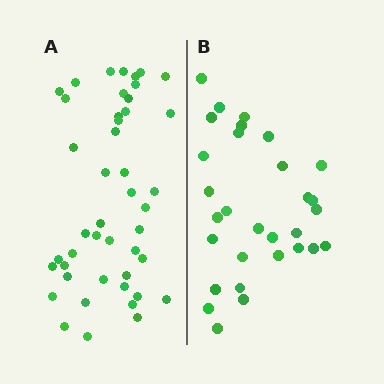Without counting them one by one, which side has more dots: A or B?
Region A (the left region) has more dots.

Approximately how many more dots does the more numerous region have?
Region A has approximately 15 more dots than region B.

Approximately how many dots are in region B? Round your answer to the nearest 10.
About 30 dots.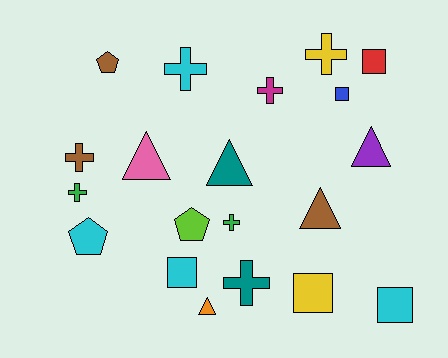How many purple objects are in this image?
There is 1 purple object.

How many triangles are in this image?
There are 5 triangles.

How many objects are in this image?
There are 20 objects.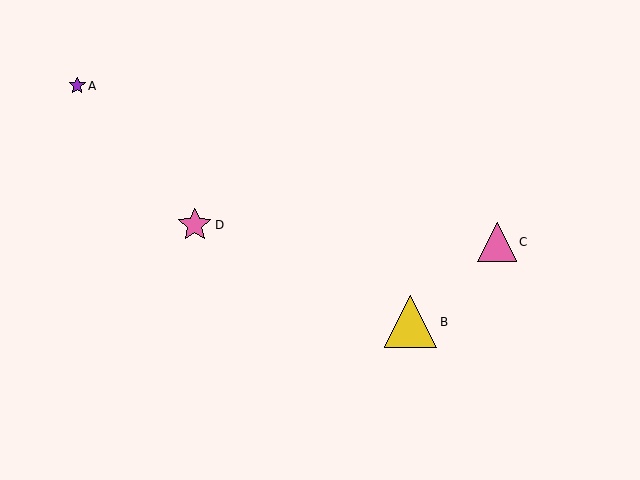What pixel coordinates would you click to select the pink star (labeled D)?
Click at (195, 225) to select the pink star D.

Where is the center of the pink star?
The center of the pink star is at (195, 225).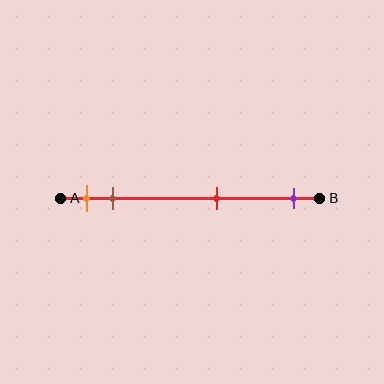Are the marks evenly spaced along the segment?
No, the marks are not evenly spaced.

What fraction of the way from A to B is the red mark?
The red mark is approximately 60% (0.6) of the way from A to B.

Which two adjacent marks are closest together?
The orange and brown marks are the closest adjacent pair.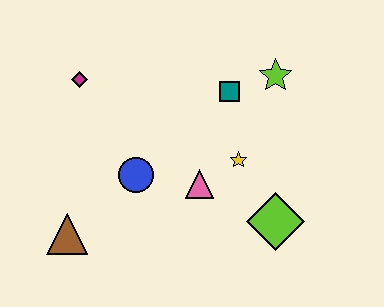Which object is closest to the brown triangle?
The blue circle is closest to the brown triangle.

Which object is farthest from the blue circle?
The lime star is farthest from the blue circle.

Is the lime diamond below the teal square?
Yes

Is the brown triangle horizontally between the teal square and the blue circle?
No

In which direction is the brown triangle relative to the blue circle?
The brown triangle is to the left of the blue circle.